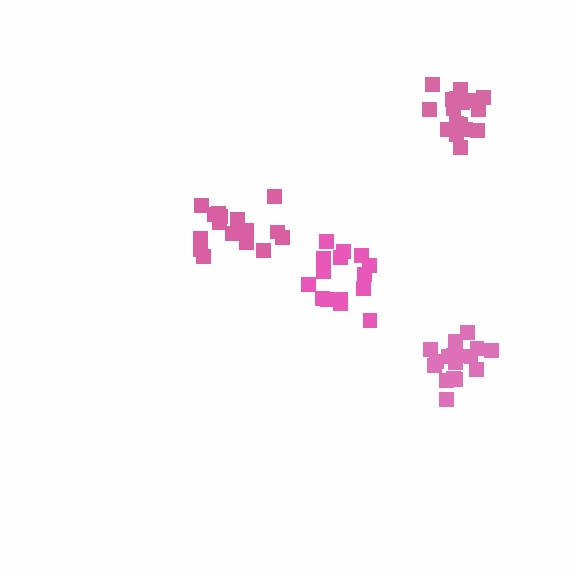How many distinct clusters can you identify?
There are 4 distinct clusters.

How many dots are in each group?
Group 1: 17 dots, Group 2: 15 dots, Group 3: 18 dots, Group 4: 16 dots (66 total).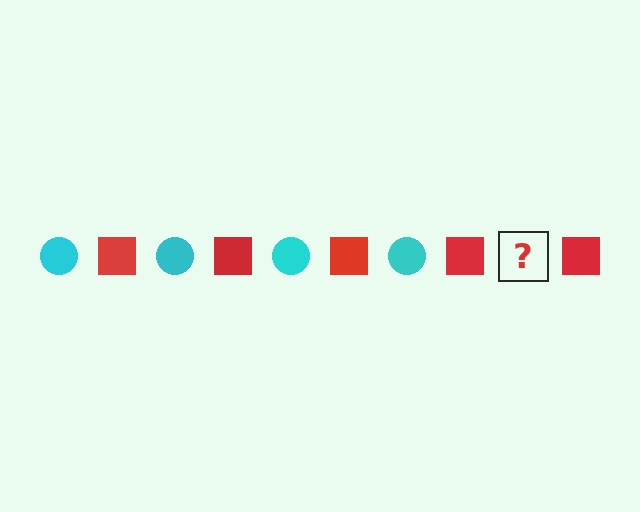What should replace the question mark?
The question mark should be replaced with a cyan circle.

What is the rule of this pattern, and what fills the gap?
The rule is that the pattern alternates between cyan circle and red square. The gap should be filled with a cyan circle.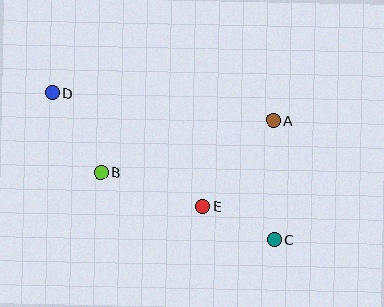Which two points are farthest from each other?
Points C and D are farthest from each other.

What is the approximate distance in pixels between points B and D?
The distance between B and D is approximately 93 pixels.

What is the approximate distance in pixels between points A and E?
The distance between A and E is approximately 111 pixels.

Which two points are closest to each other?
Points C and E are closest to each other.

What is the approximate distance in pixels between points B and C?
The distance between B and C is approximately 186 pixels.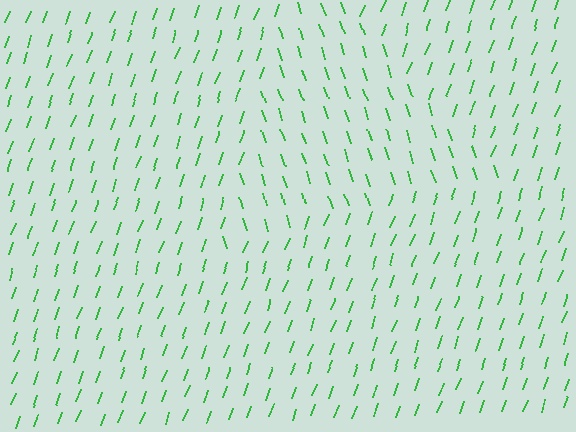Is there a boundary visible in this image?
Yes, there is a texture boundary formed by a change in line orientation.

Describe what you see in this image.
The image is filled with small green line segments. A triangle region in the image has lines oriented differently from the surrounding lines, creating a visible texture boundary.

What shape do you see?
I see a triangle.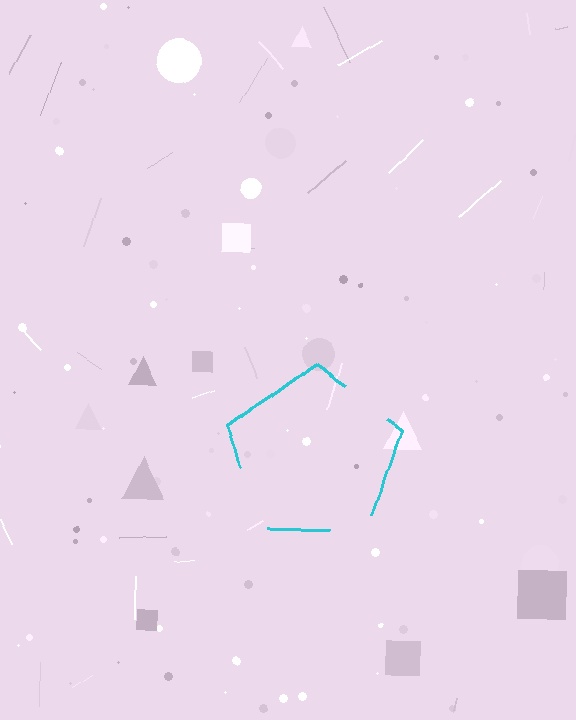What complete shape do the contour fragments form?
The contour fragments form a pentagon.